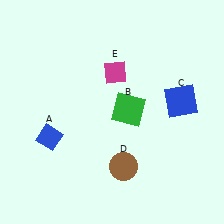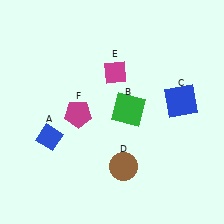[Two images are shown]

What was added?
A magenta pentagon (F) was added in Image 2.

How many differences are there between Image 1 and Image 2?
There is 1 difference between the two images.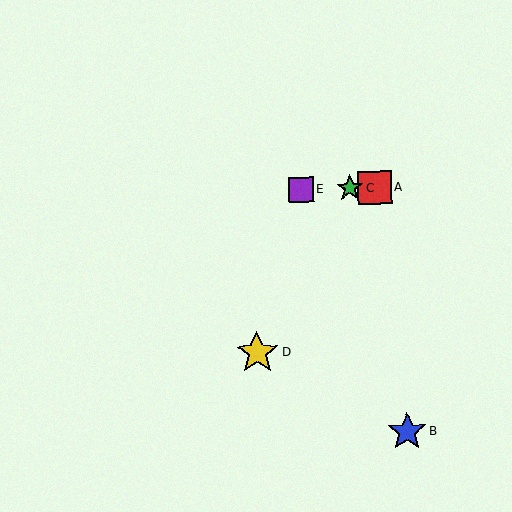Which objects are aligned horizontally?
Objects A, C, E are aligned horizontally.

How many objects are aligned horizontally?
3 objects (A, C, E) are aligned horizontally.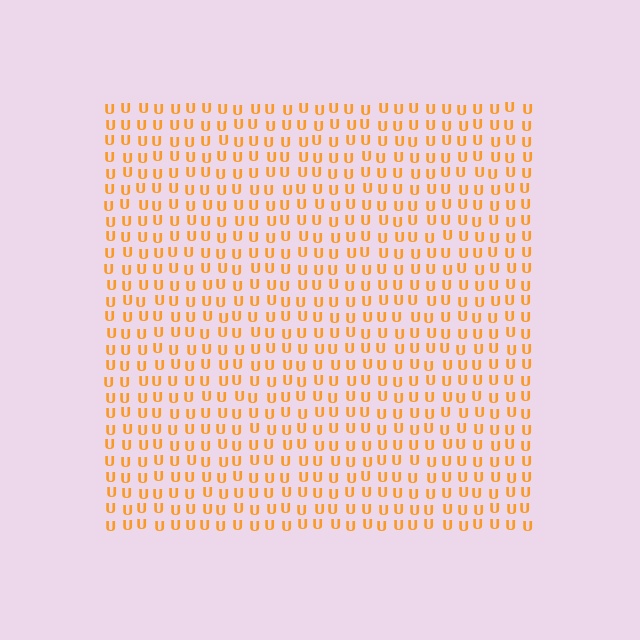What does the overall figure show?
The overall figure shows a square.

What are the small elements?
The small elements are letter U's.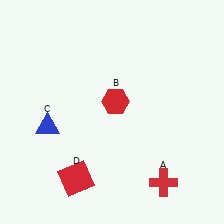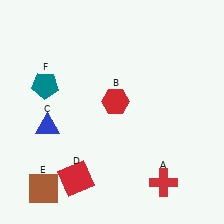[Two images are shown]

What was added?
A brown square (E), a teal pentagon (F) were added in Image 2.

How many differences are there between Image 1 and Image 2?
There are 2 differences between the two images.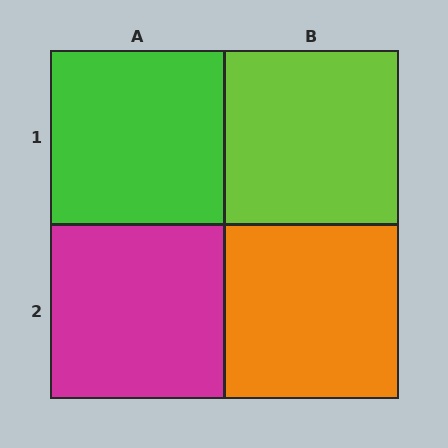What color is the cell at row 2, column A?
Magenta.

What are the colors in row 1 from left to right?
Green, lime.